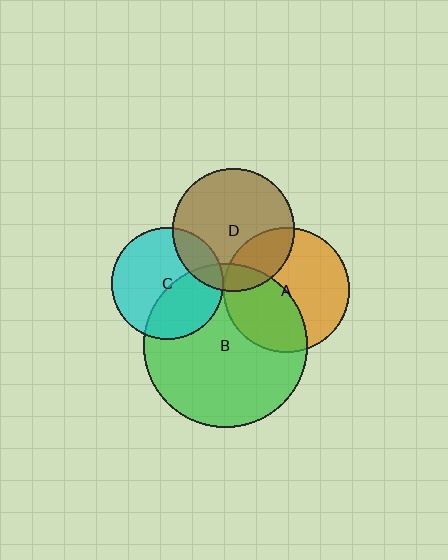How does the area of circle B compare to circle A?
Approximately 1.7 times.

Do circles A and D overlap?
Yes.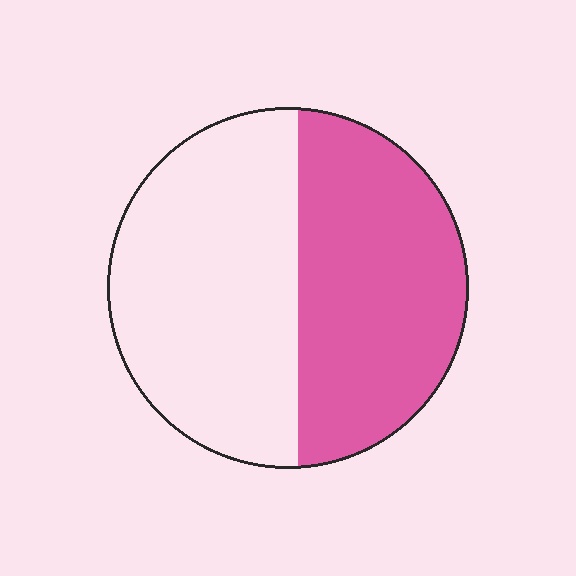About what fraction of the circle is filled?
About one half (1/2).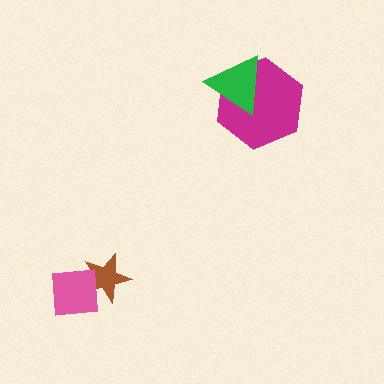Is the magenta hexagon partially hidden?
Yes, it is partially covered by another shape.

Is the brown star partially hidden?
Yes, it is partially covered by another shape.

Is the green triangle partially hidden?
No, no other shape covers it.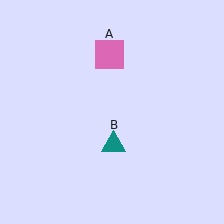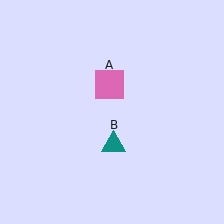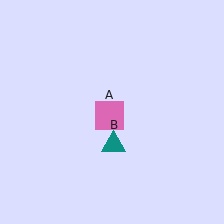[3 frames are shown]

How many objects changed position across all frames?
1 object changed position: pink square (object A).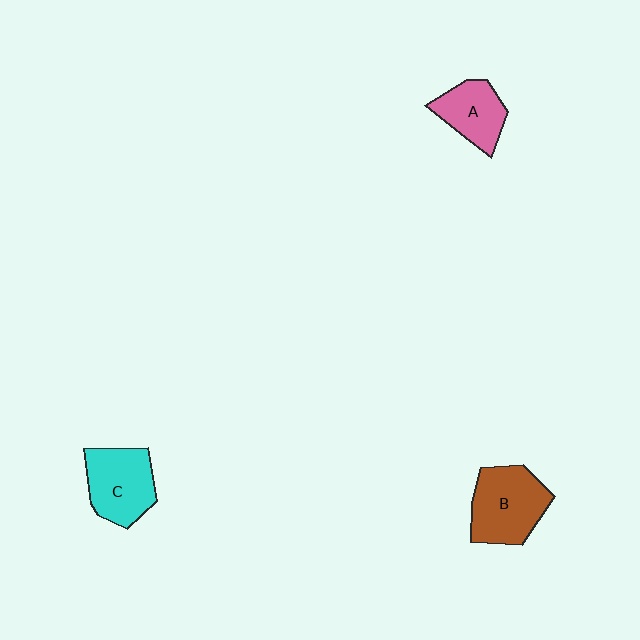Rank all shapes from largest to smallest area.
From largest to smallest: B (brown), C (cyan), A (pink).